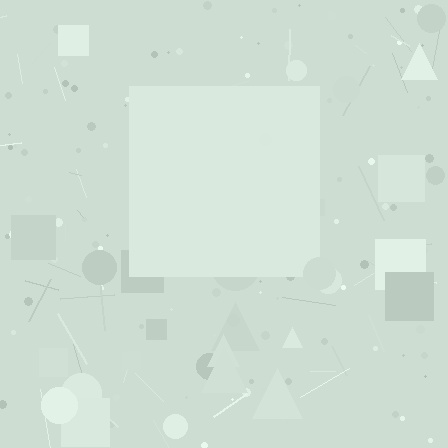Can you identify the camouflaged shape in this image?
The camouflaged shape is a square.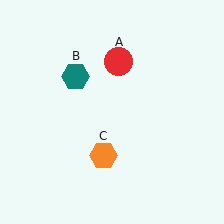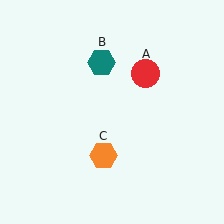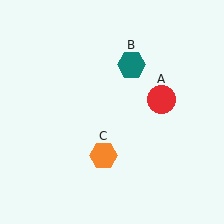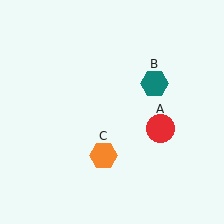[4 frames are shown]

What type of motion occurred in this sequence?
The red circle (object A), teal hexagon (object B) rotated clockwise around the center of the scene.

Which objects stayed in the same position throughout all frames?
Orange hexagon (object C) remained stationary.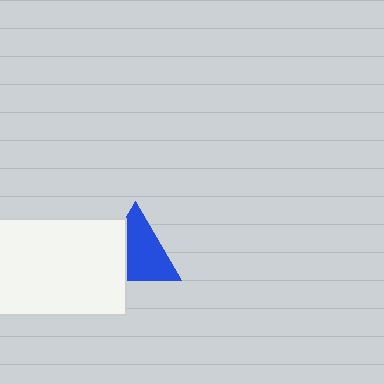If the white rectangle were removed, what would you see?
You would see the complete blue triangle.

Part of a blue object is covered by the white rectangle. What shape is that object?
It is a triangle.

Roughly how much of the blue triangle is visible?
Most of it is visible (roughly 66%).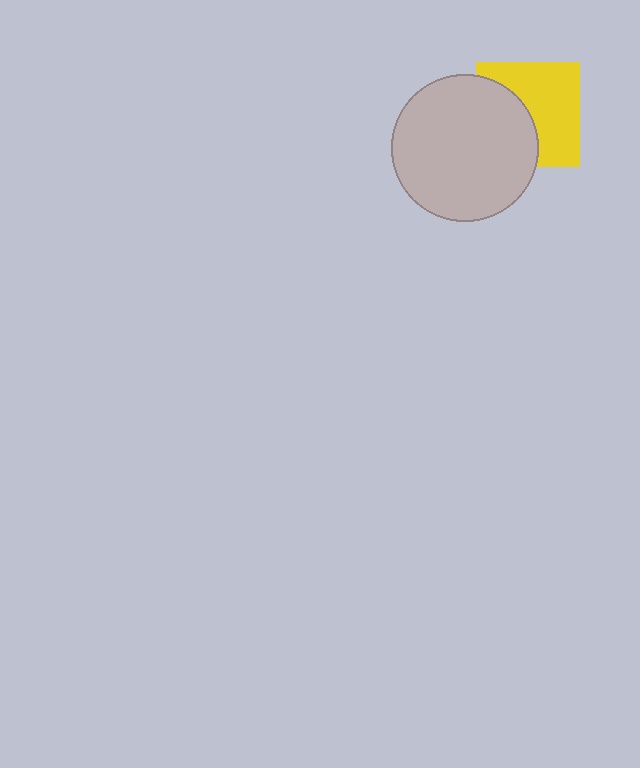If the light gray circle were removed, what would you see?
You would see the complete yellow square.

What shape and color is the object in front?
The object in front is a light gray circle.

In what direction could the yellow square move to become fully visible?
The yellow square could move right. That would shift it out from behind the light gray circle entirely.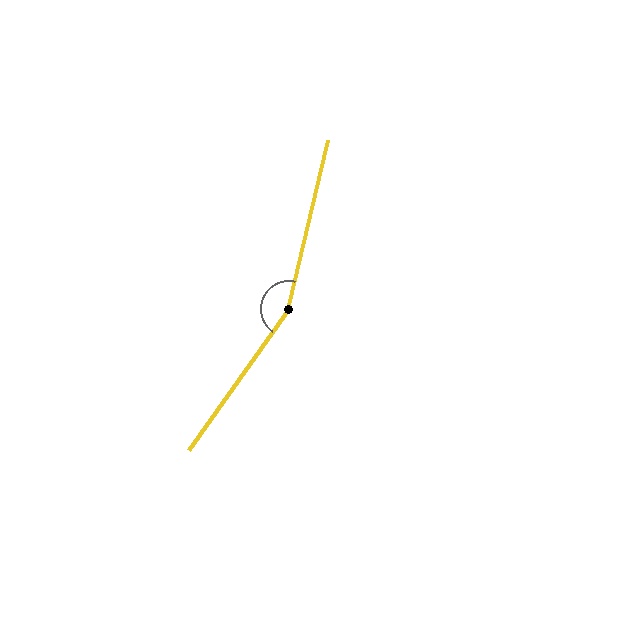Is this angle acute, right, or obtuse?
It is obtuse.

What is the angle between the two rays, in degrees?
Approximately 158 degrees.